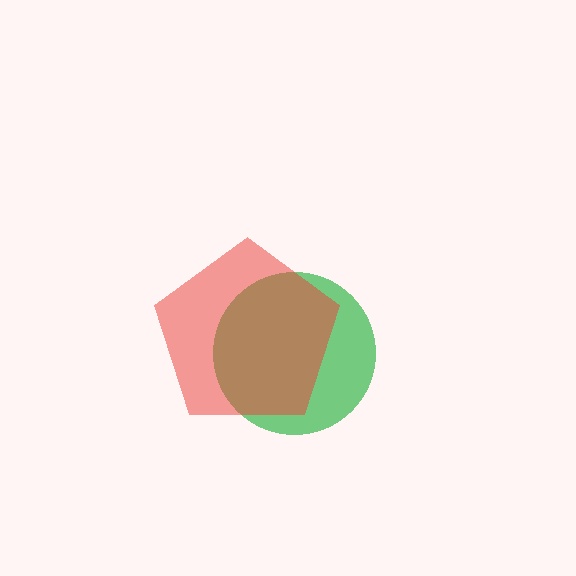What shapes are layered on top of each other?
The layered shapes are: a green circle, a red pentagon.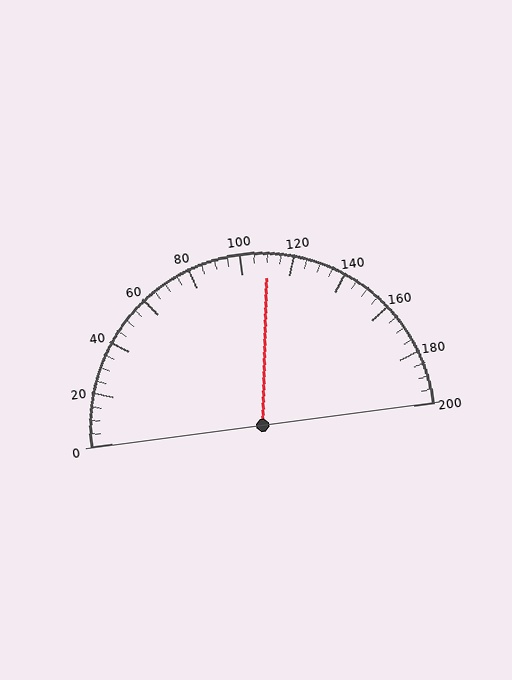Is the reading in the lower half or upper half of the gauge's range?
The reading is in the upper half of the range (0 to 200).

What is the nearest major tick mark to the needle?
The nearest major tick mark is 120.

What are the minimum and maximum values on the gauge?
The gauge ranges from 0 to 200.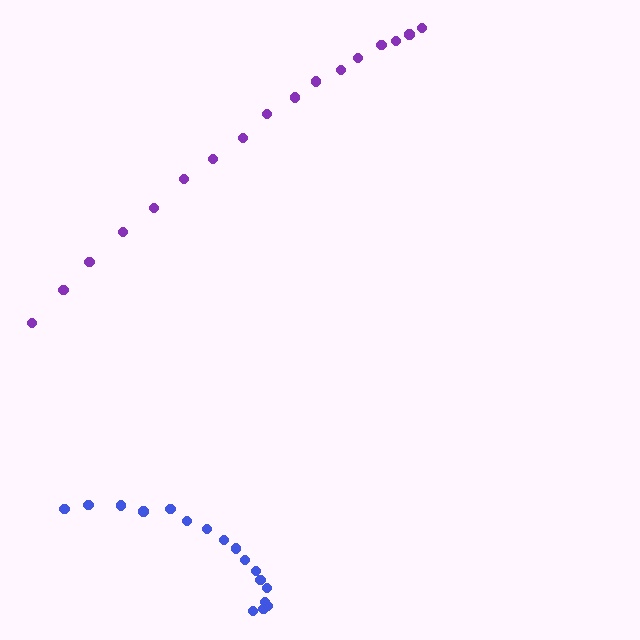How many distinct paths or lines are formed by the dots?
There are 2 distinct paths.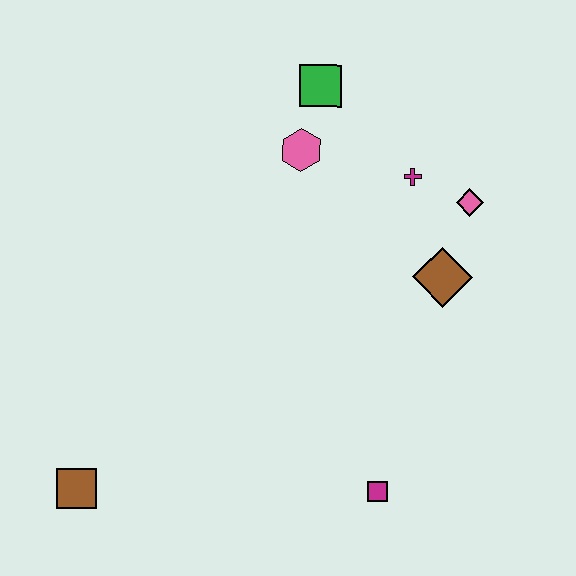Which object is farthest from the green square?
The brown square is farthest from the green square.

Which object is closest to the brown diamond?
The pink diamond is closest to the brown diamond.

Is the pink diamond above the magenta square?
Yes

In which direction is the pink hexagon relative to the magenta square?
The pink hexagon is above the magenta square.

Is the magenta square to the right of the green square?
Yes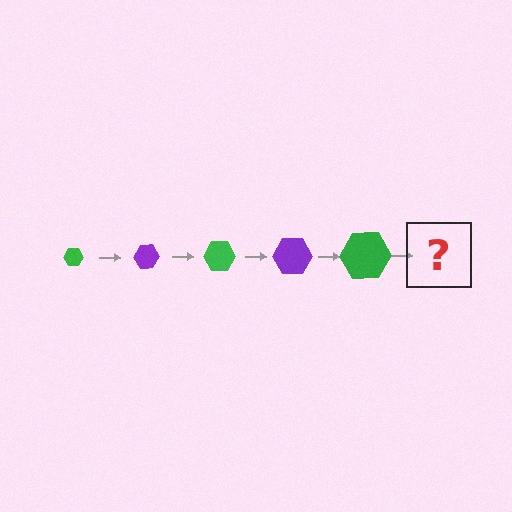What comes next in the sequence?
The next element should be a purple hexagon, larger than the previous one.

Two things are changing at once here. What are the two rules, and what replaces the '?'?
The two rules are that the hexagon grows larger each step and the color cycles through green and purple. The '?' should be a purple hexagon, larger than the previous one.